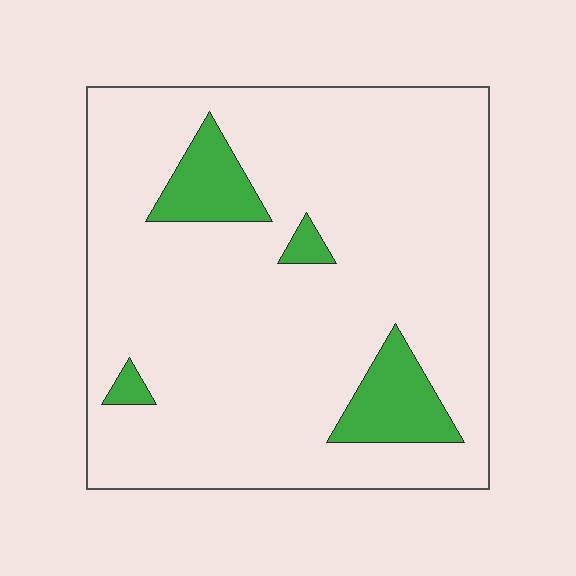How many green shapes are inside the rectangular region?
4.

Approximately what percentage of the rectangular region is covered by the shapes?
Approximately 10%.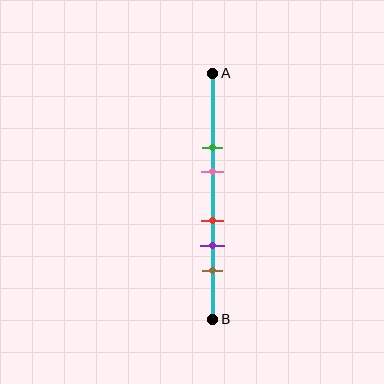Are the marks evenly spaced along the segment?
No, the marks are not evenly spaced.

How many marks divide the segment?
There are 5 marks dividing the segment.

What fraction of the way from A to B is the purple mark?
The purple mark is approximately 70% (0.7) of the way from A to B.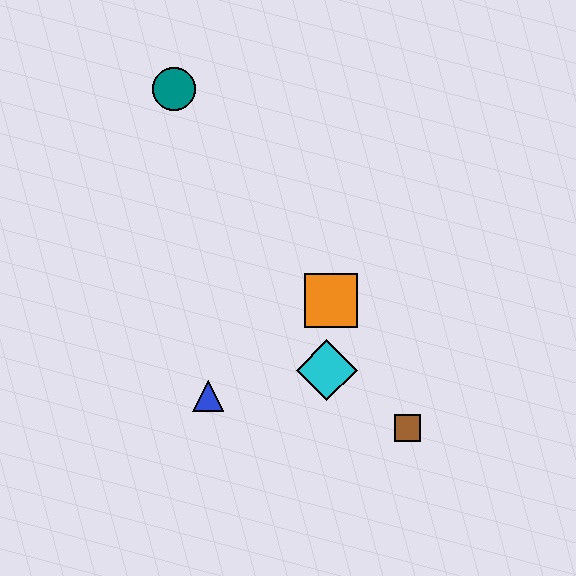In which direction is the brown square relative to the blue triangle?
The brown square is to the right of the blue triangle.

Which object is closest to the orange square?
The cyan diamond is closest to the orange square.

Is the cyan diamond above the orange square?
No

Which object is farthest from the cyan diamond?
The teal circle is farthest from the cyan diamond.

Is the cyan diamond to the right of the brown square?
No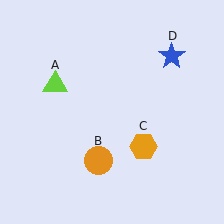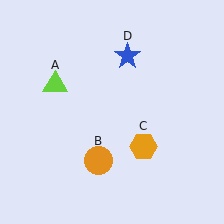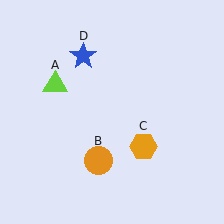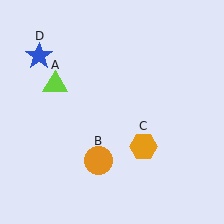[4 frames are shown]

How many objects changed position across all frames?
1 object changed position: blue star (object D).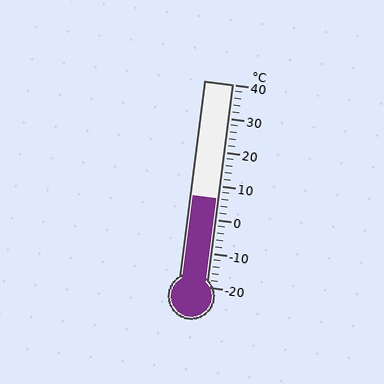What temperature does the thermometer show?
The thermometer shows approximately 6°C.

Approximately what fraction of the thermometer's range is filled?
The thermometer is filled to approximately 45% of its range.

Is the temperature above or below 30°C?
The temperature is below 30°C.